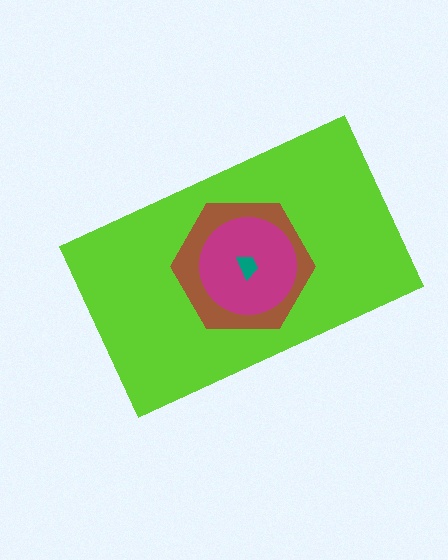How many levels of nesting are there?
4.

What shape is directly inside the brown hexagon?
The magenta circle.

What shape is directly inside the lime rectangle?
The brown hexagon.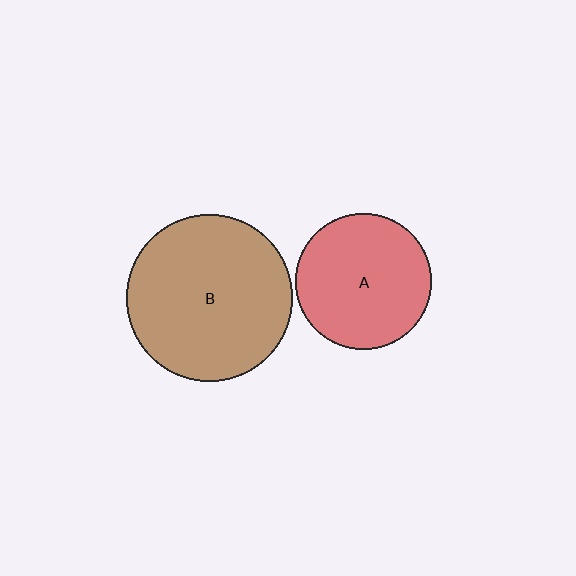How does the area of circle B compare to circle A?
Approximately 1.5 times.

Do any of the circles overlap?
No, none of the circles overlap.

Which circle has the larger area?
Circle B (brown).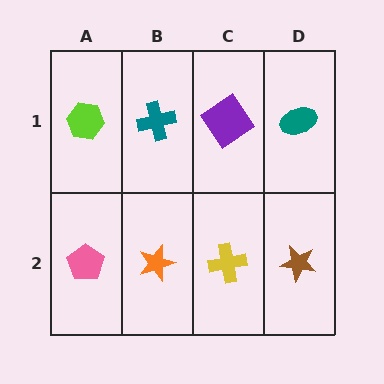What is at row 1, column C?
A purple diamond.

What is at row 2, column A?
A pink pentagon.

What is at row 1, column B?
A teal cross.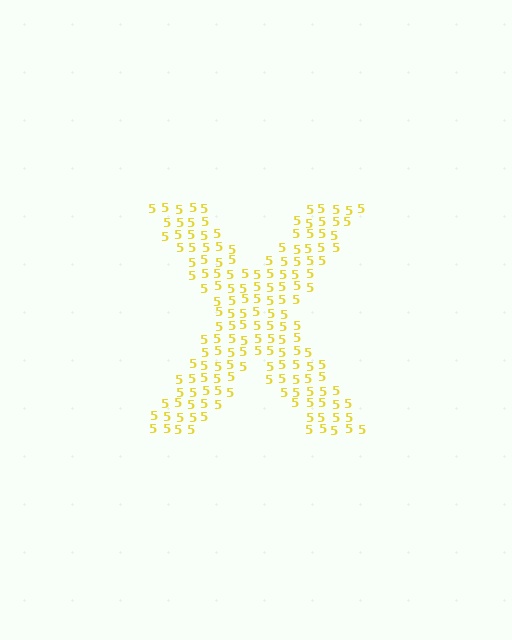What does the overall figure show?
The overall figure shows the letter X.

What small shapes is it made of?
It is made of small digit 5's.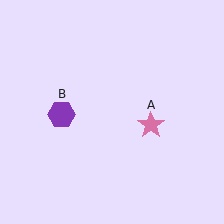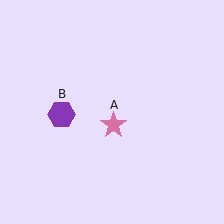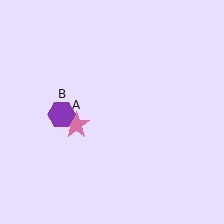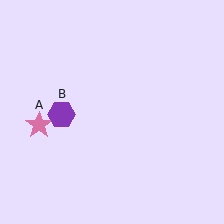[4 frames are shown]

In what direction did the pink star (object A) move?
The pink star (object A) moved left.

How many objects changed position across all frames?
1 object changed position: pink star (object A).